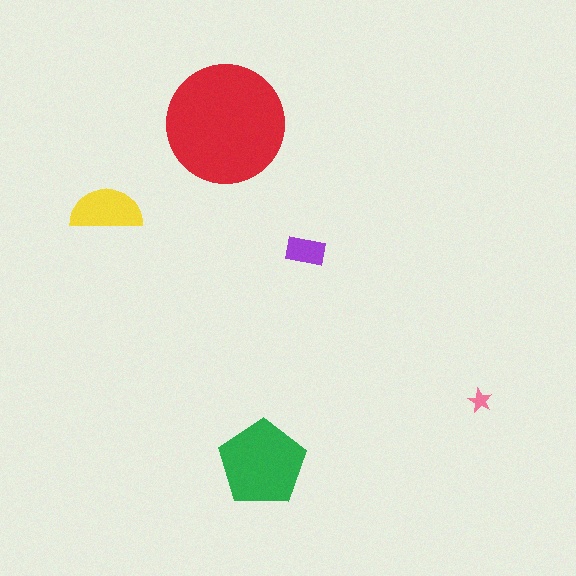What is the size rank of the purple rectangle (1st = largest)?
4th.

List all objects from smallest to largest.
The pink star, the purple rectangle, the yellow semicircle, the green pentagon, the red circle.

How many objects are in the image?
There are 5 objects in the image.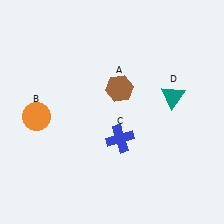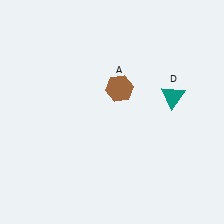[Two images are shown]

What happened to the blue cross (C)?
The blue cross (C) was removed in Image 2. It was in the bottom-right area of Image 1.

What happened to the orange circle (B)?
The orange circle (B) was removed in Image 2. It was in the bottom-left area of Image 1.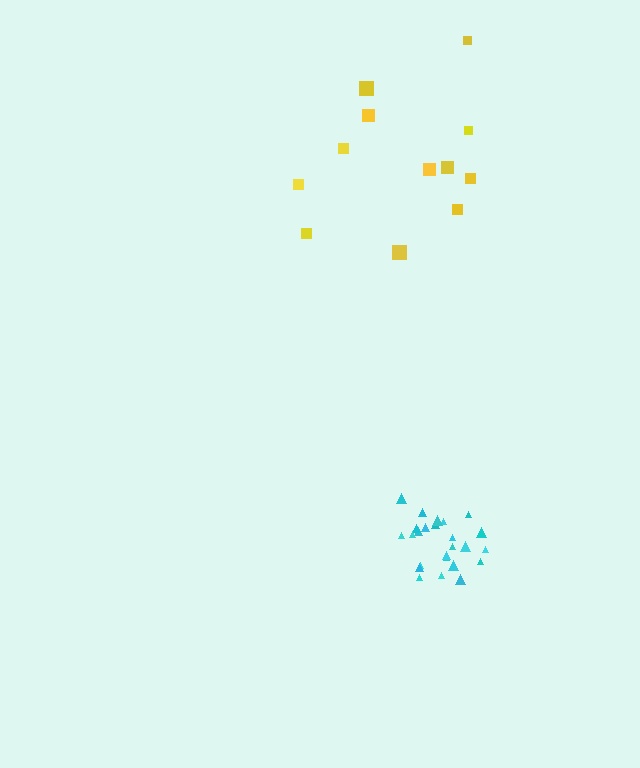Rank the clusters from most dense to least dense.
cyan, yellow.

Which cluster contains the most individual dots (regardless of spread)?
Cyan (25).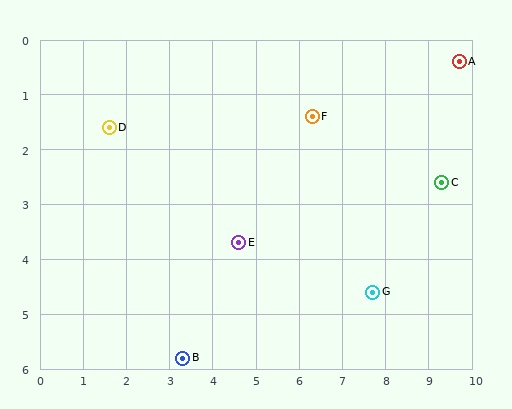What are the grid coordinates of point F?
Point F is at approximately (6.3, 1.4).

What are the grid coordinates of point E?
Point E is at approximately (4.6, 3.7).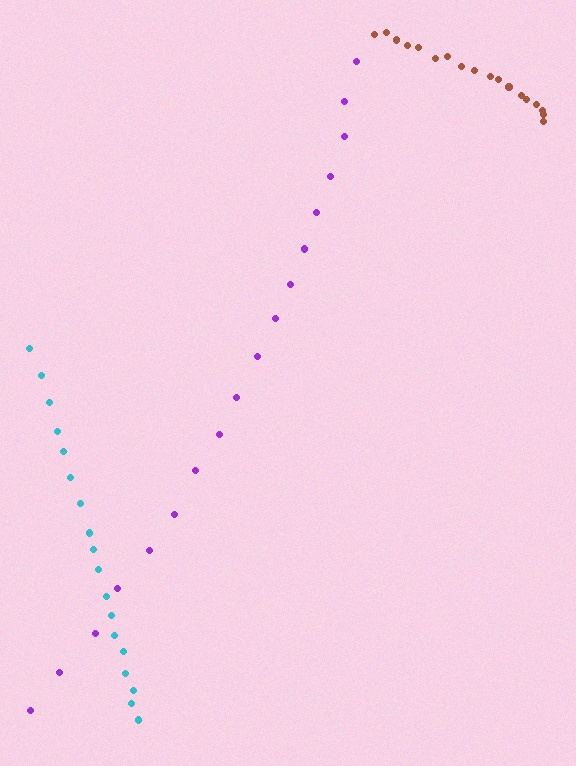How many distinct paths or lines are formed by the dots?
There are 3 distinct paths.